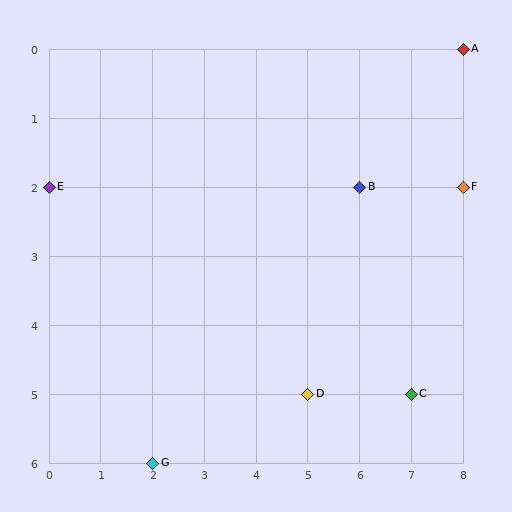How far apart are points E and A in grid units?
Points E and A are 8 columns and 2 rows apart (about 8.2 grid units diagonally).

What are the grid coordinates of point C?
Point C is at grid coordinates (7, 5).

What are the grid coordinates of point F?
Point F is at grid coordinates (8, 2).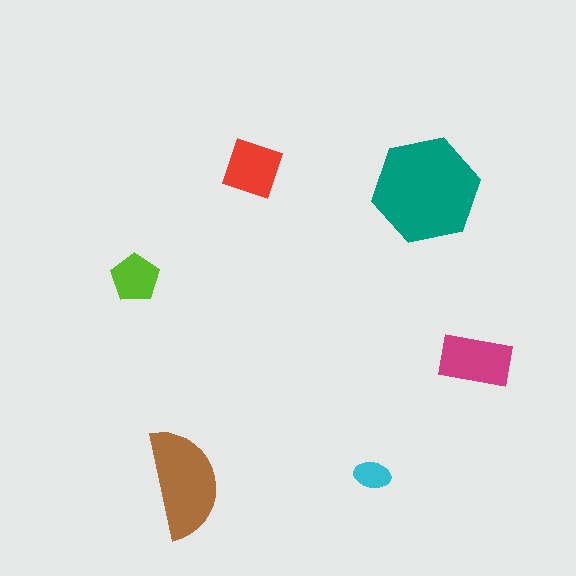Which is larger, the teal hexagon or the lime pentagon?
The teal hexagon.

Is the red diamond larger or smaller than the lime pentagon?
Larger.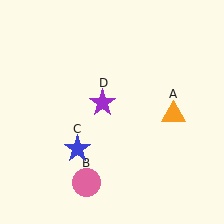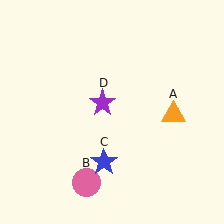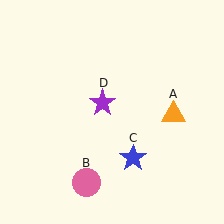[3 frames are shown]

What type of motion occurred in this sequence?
The blue star (object C) rotated counterclockwise around the center of the scene.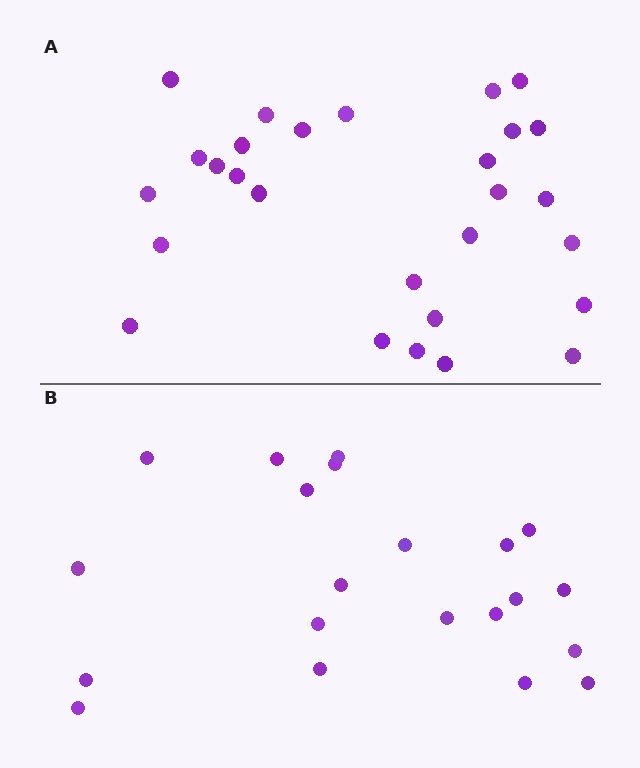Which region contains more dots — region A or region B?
Region A (the top region) has more dots.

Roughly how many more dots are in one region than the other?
Region A has roughly 8 or so more dots than region B.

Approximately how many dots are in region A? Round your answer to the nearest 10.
About 30 dots. (The exact count is 28, which rounds to 30.)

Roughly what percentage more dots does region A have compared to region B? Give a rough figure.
About 35% more.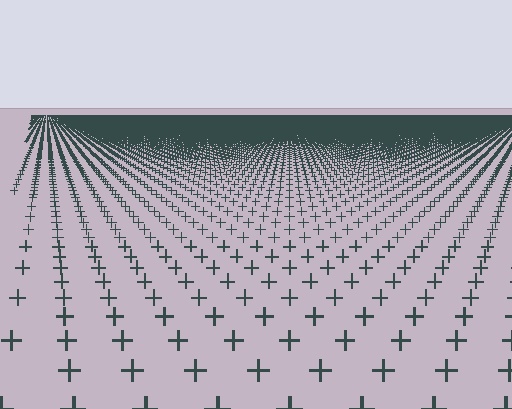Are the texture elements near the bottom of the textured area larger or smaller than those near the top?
Larger. Near the bottom, elements are closer to the viewer and appear at a bigger on-screen size.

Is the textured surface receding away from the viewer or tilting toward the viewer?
The surface is receding away from the viewer. Texture elements get smaller and denser toward the top.